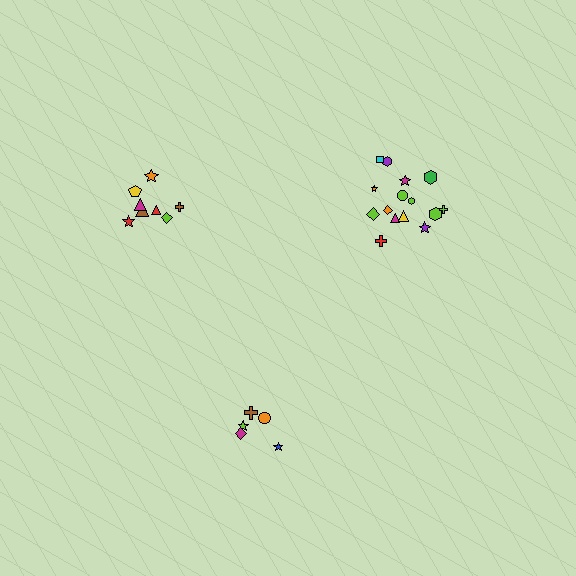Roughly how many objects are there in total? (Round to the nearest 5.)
Roughly 30 objects in total.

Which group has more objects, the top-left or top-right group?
The top-right group.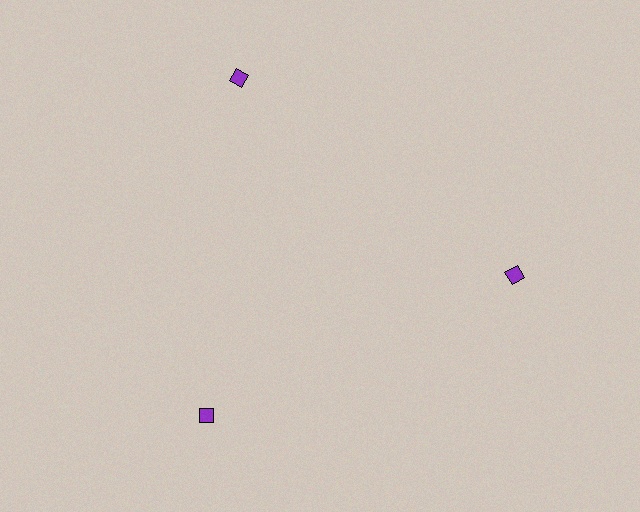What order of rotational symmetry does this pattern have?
This pattern has 3-fold rotational symmetry.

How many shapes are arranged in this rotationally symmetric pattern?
There are 3 shapes, arranged in 3 groups of 1.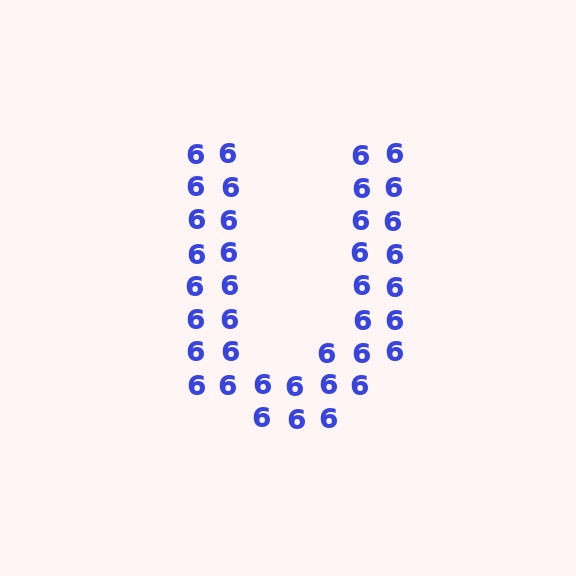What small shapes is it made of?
It is made of small digit 6's.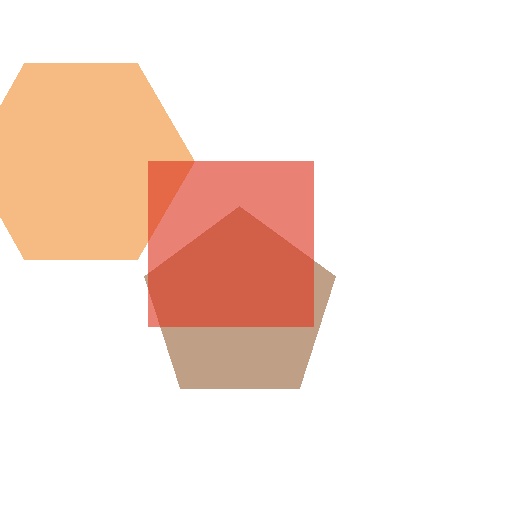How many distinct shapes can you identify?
There are 3 distinct shapes: a brown pentagon, an orange hexagon, a red square.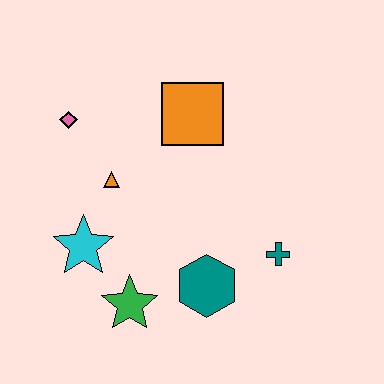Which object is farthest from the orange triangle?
The teal cross is farthest from the orange triangle.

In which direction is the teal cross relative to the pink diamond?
The teal cross is to the right of the pink diamond.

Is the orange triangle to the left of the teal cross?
Yes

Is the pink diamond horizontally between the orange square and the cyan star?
No